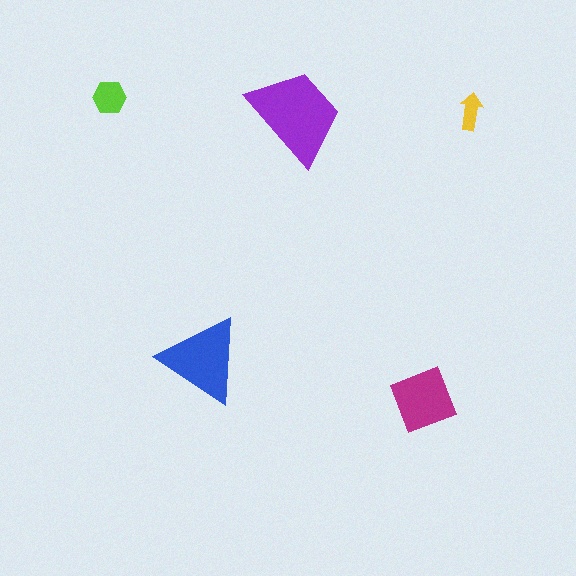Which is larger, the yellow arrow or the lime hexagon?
The lime hexagon.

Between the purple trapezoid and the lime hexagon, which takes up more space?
The purple trapezoid.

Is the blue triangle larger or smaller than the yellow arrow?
Larger.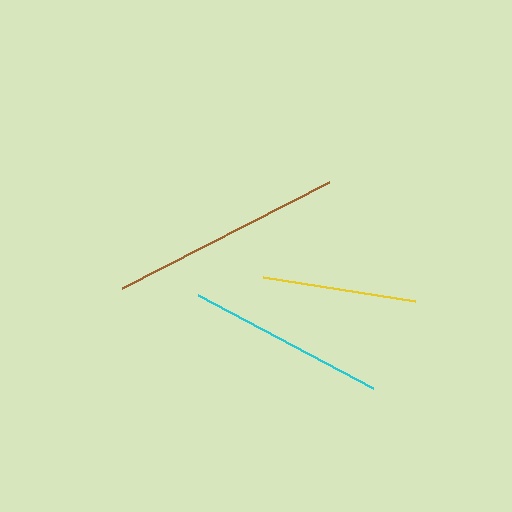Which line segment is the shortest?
The yellow line is the shortest at approximately 154 pixels.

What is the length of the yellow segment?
The yellow segment is approximately 154 pixels long.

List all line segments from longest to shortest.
From longest to shortest: brown, cyan, yellow.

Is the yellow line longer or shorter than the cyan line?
The cyan line is longer than the yellow line.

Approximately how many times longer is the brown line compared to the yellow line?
The brown line is approximately 1.5 times the length of the yellow line.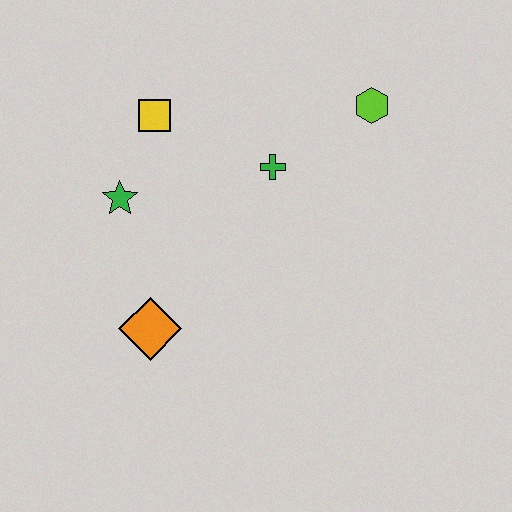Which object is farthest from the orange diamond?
The lime hexagon is farthest from the orange diamond.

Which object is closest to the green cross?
The lime hexagon is closest to the green cross.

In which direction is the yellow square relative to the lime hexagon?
The yellow square is to the left of the lime hexagon.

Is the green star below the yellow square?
Yes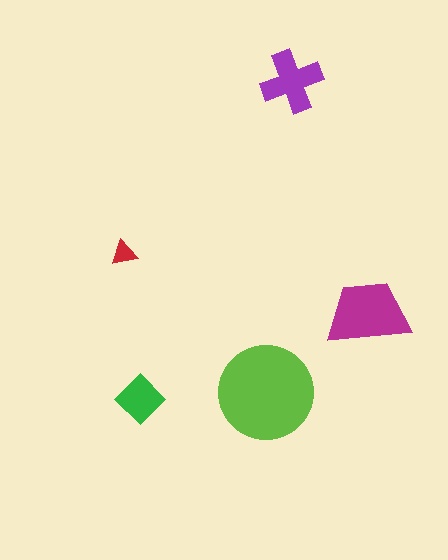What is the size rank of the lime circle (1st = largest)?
1st.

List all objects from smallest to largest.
The red triangle, the green diamond, the purple cross, the magenta trapezoid, the lime circle.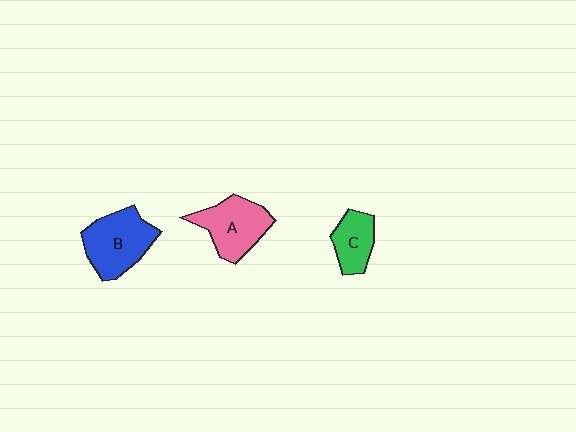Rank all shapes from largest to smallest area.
From largest to smallest: B (blue), A (pink), C (green).